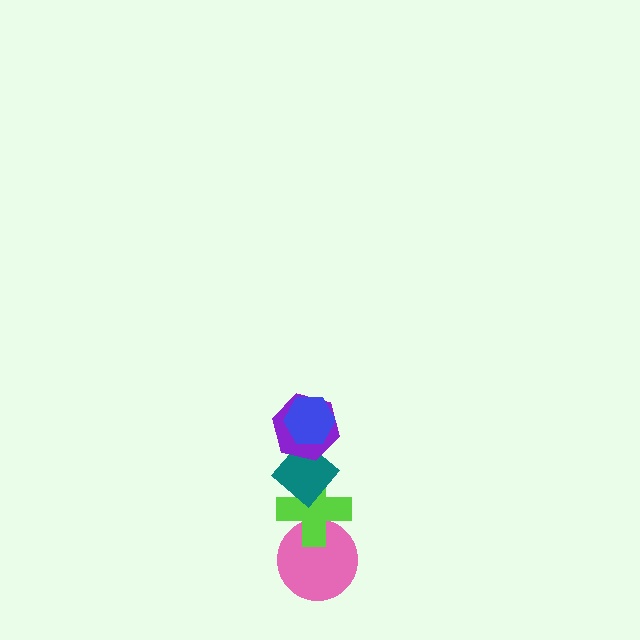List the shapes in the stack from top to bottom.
From top to bottom: the blue hexagon, the purple hexagon, the teal diamond, the lime cross, the pink circle.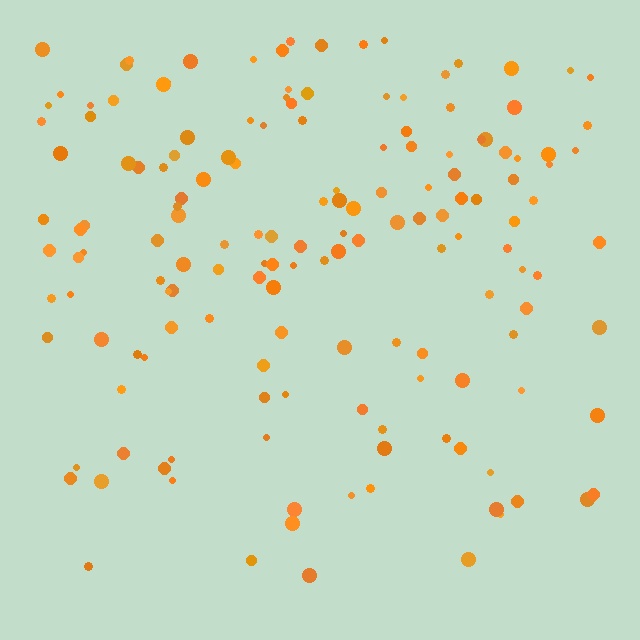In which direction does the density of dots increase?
From bottom to top, with the top side densest.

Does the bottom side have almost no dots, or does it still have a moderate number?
Still a moderate number, just noticeably fewer than the top.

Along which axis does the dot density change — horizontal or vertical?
Vertical.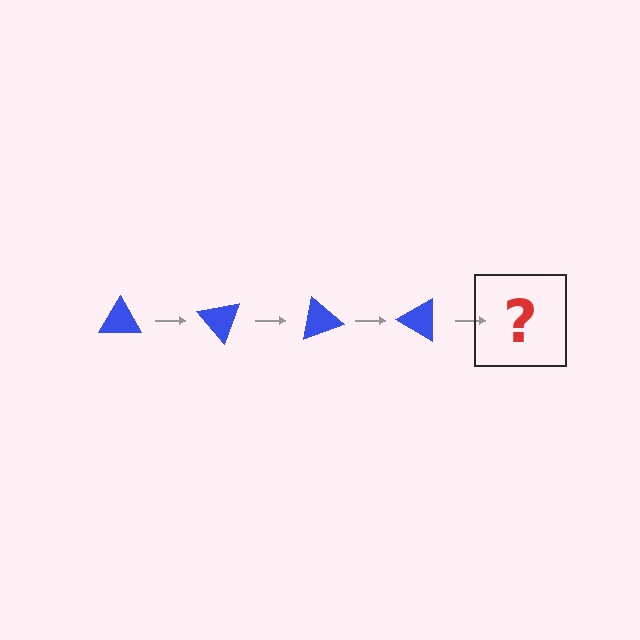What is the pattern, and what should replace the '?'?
The pattern is that the triangle rotates 50 degrees each step. The '?' should be a blue triangle rotated 200 degrees.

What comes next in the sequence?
The next element should be a blue triangle rotated 200 degrees.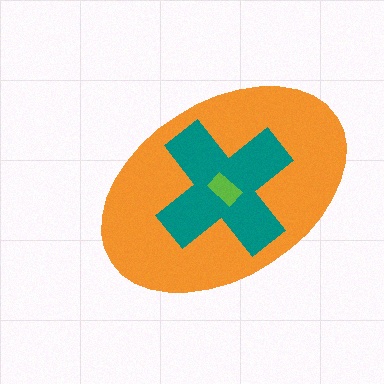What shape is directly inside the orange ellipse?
The teal cross.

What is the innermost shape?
The lime rectangle.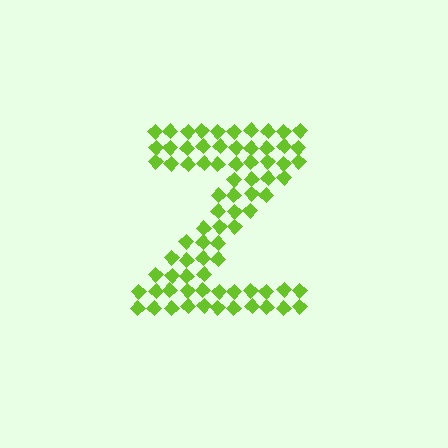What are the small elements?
The small elements are diamonds.